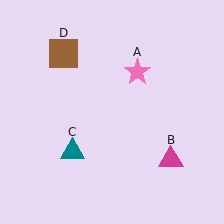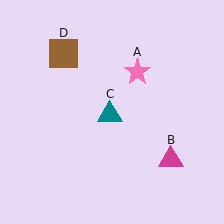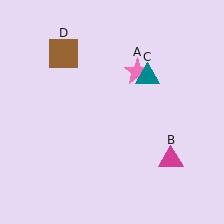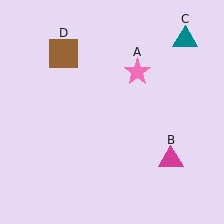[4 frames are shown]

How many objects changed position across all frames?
1 object changed position: teal triangle (object C).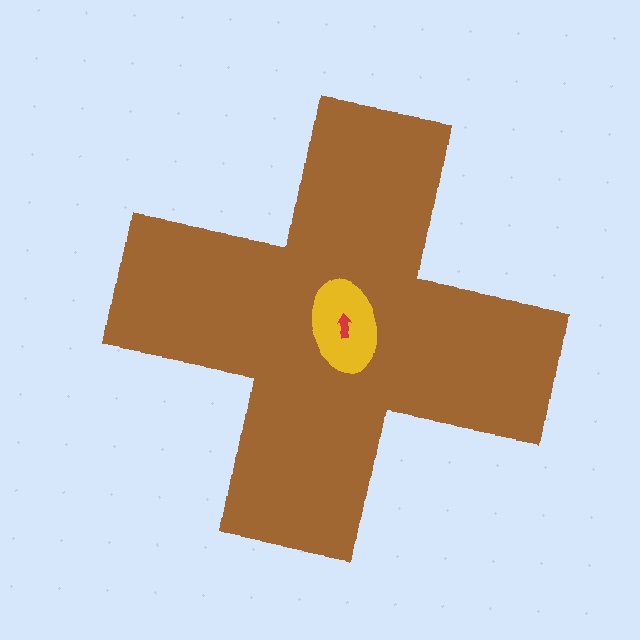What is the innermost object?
The red arrow.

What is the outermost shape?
The brown cross.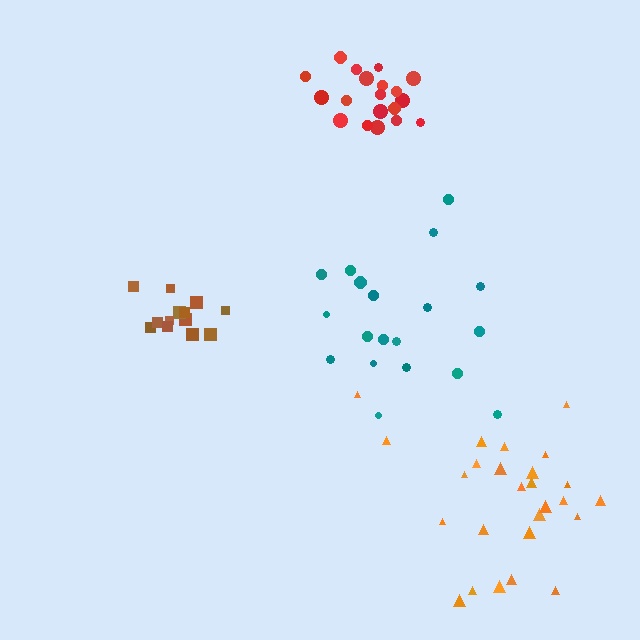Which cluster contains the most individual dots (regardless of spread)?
Orange (26).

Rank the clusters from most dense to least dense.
red, brown, orange, teal.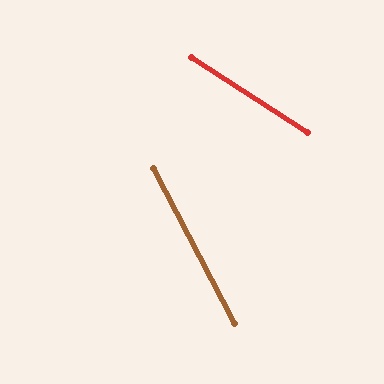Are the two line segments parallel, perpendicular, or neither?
Neither parallel nor perpendicular — they differ by about 29°.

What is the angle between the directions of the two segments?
Approximately 29 degrees.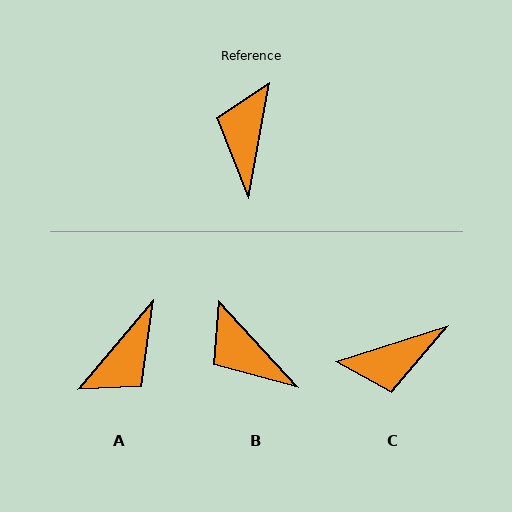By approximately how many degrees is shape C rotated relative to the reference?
Approximately 118 degrees counter-clockwise.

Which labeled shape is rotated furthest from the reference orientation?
A, about 150 degrees away.